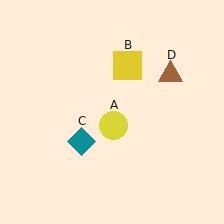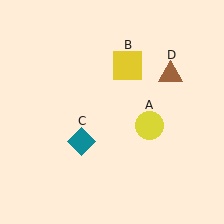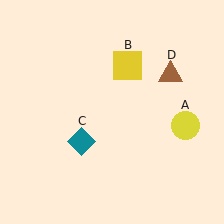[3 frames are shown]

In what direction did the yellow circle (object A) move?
The yellow circle (object A) moved right.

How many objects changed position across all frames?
1 object changed position: yellow circle (object A).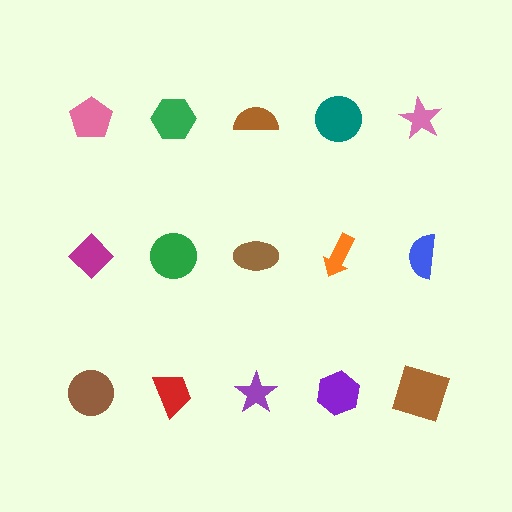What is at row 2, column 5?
A blue semicircle.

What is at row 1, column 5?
A pink star.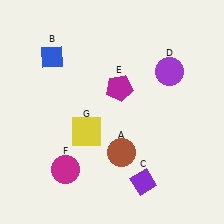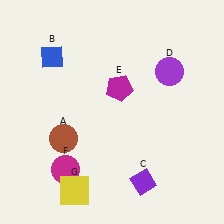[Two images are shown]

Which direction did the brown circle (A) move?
The brown circle (A) moved left.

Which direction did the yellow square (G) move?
The yellow square (G) moved down.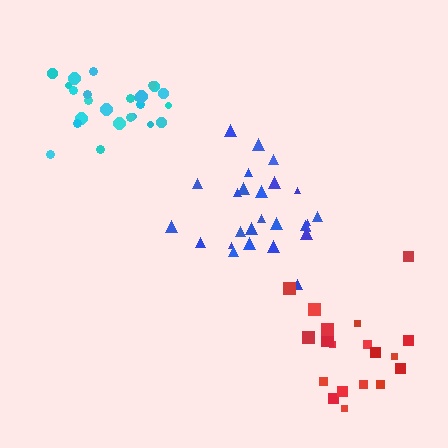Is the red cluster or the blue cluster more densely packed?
Blue.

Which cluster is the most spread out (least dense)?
Red.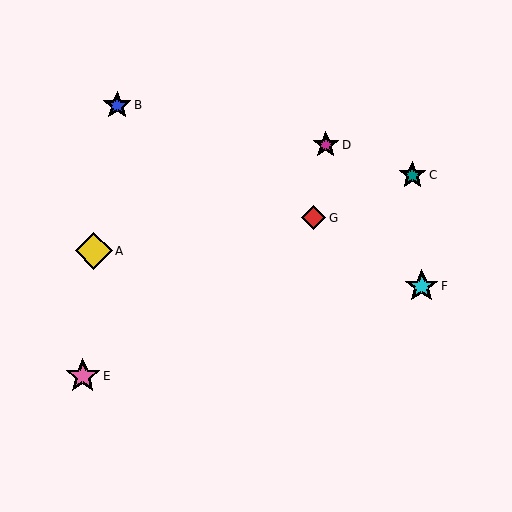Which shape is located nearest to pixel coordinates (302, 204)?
The red diamond (labeled G) at (313, 218) is nearest to that location.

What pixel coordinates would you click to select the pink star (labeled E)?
Click at (83, 376) to select the pink star E.